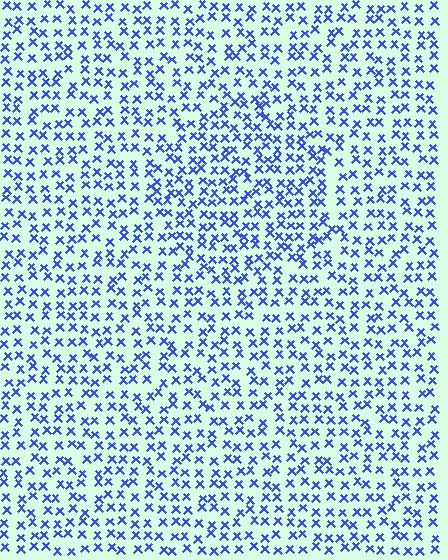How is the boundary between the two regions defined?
The boundary is defined by a change in element density (approximately 1.4x ratio). All elements are the same color, size, and shape.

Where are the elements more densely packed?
The elements are more densely packed inside the circle boundary.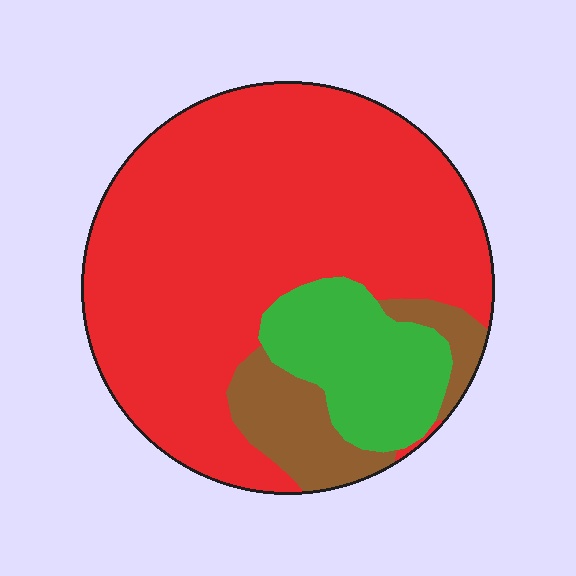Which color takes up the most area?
Red, at roughly 70%.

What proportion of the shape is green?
Green covers around 15% of the shape.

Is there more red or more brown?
Red.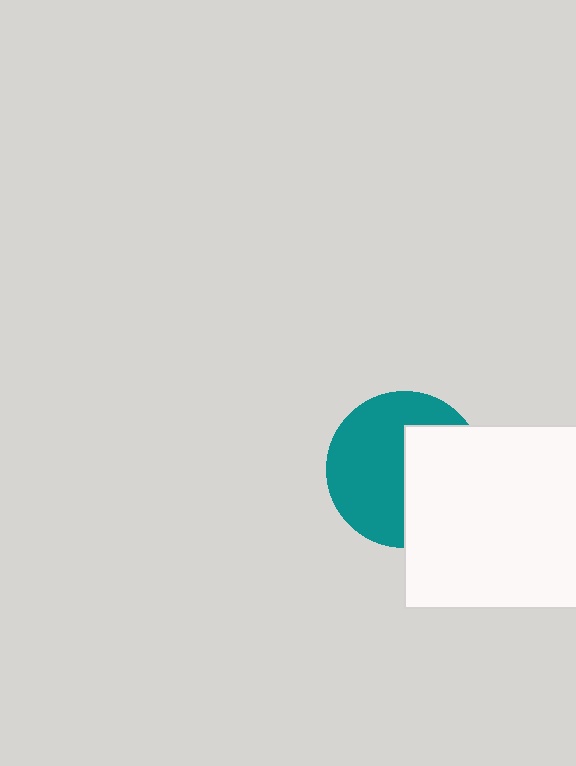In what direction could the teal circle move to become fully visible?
The teal circle could move left. That would shift it out from behind the white square entirely.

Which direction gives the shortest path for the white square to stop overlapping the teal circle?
Moving right gives the shortest separation.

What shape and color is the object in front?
The object in front is a white square.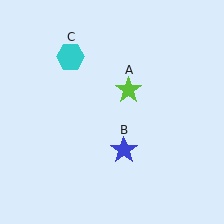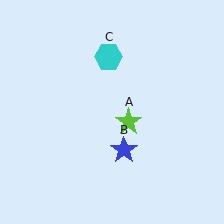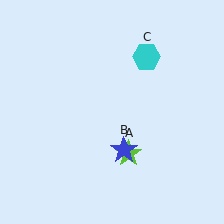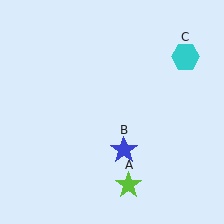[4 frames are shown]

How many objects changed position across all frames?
2 objects changed position: lime star (object A), cyan hexagon (object C).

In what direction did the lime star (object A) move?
The lime star (object A) moved down.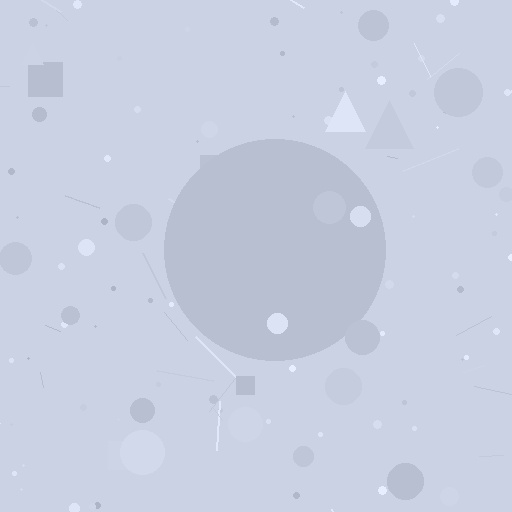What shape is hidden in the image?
A circle is hidden in the image.